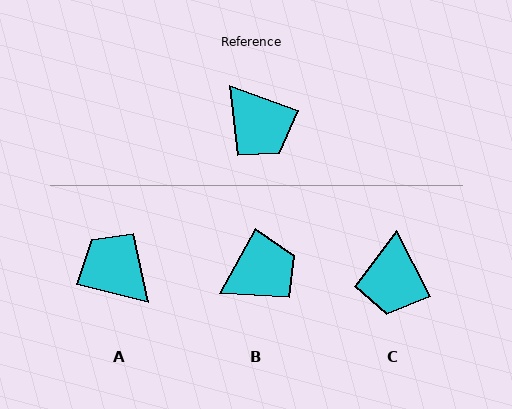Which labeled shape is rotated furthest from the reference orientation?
A, about 174 degrees away.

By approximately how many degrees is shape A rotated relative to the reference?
Approximately 174 degrees clockwise.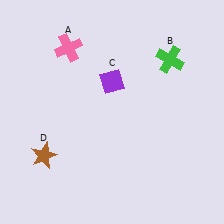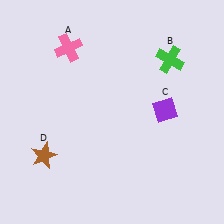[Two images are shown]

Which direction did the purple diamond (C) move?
The purple diamond (C) moved right.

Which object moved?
The purple diamond (C) moved right.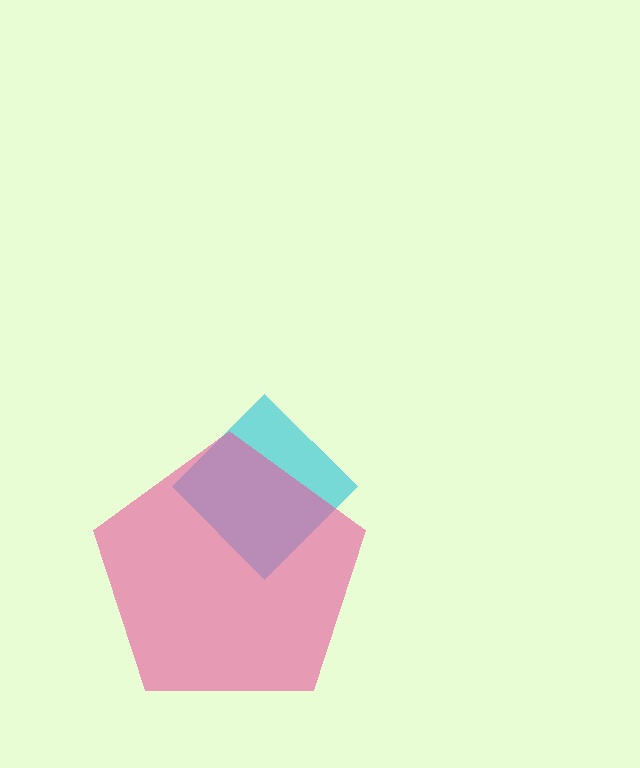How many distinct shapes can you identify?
There are 2 distinct shapes: a cyan diamond, a pink pentagon.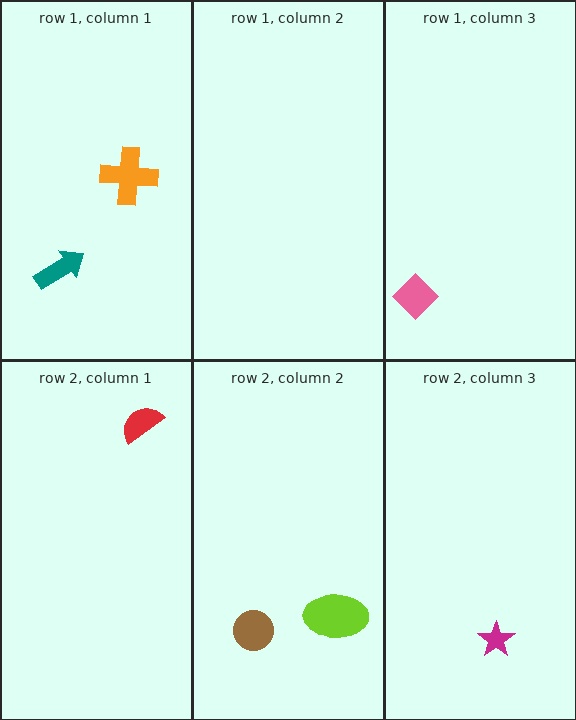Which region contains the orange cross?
The row 1, column 1 region.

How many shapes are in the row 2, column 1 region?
1.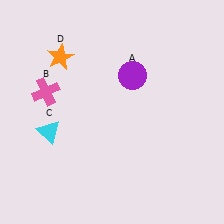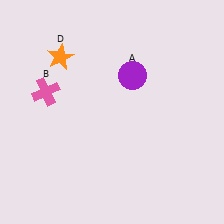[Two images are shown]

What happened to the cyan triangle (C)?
The cyan triangle (C) was removed in Image 2. It was in the bottom-left area of Image 1.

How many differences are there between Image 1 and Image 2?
There is 1 difference between the two images.